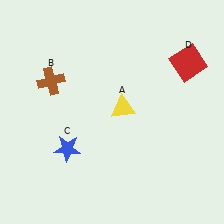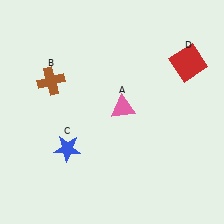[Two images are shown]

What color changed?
The triangle (A) changed from yellow in Image 1 to pink in Image 2.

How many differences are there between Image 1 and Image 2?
There is 1 difference between the two images.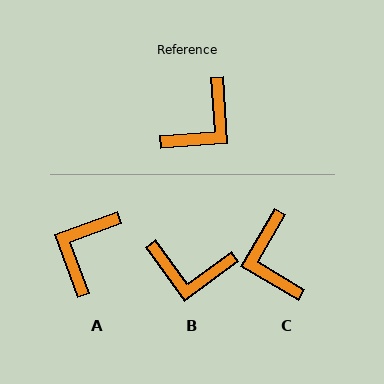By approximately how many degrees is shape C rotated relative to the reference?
Approximately 125 degrees clockwise.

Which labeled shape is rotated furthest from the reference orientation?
A, about 164 degrees away.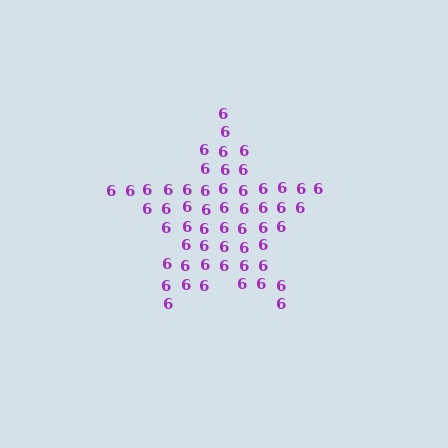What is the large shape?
The large shape is a star.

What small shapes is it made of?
It is made of small digit 6's.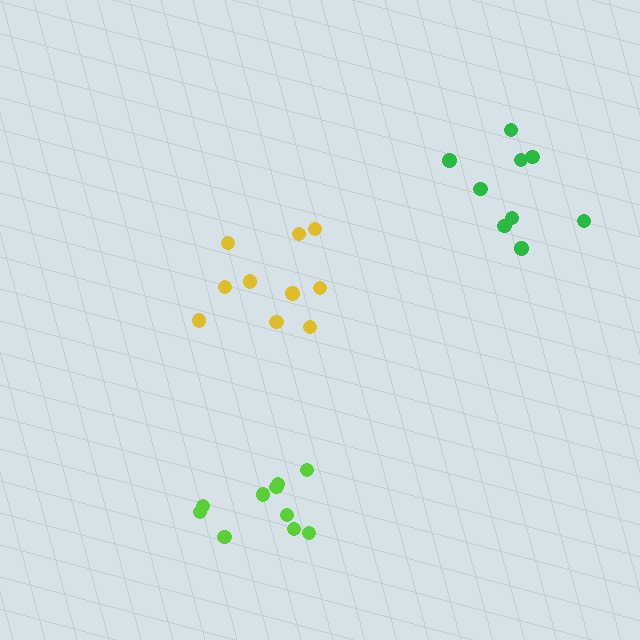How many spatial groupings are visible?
There are 3 spatial groupings.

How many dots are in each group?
Group 1: 10 dots, Group 2: 9 dots, Group 3: 10 dots (29 total).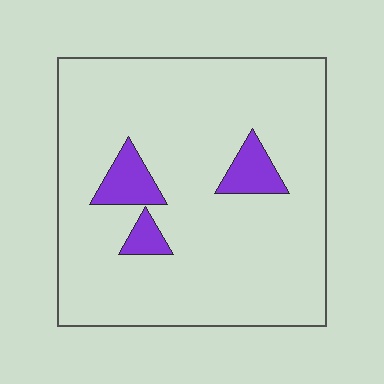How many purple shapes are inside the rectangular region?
3.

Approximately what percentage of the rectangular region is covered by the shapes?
Approximately 10%.